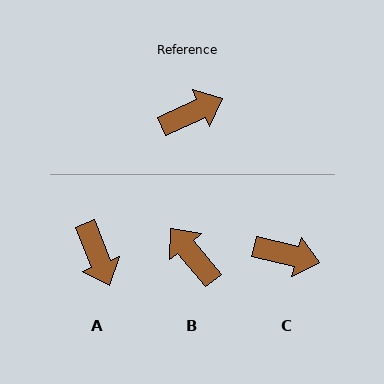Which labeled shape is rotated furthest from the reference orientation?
B, about 105 degrees away.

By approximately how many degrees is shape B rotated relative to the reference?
Approximately 105 degrees counter-clockwise.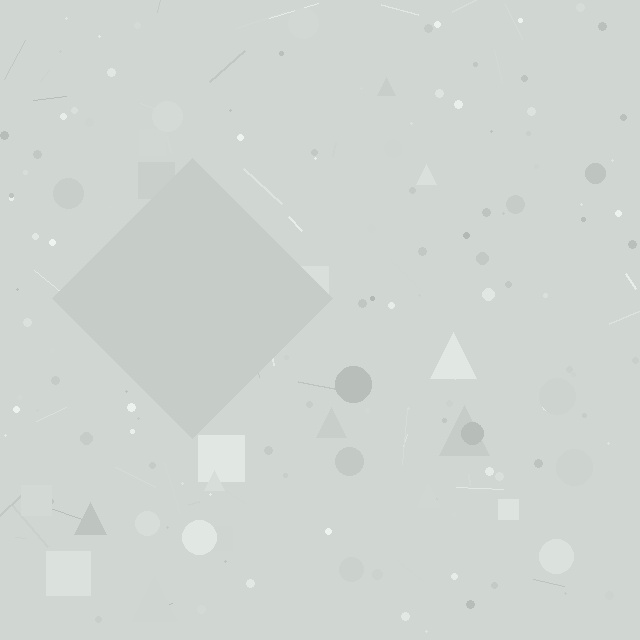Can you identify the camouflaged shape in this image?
The camouflaged shape is a diamond.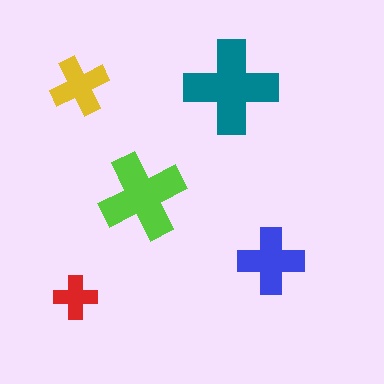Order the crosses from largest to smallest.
the teal one, the lime one, the blue one, the yellow one, the red one.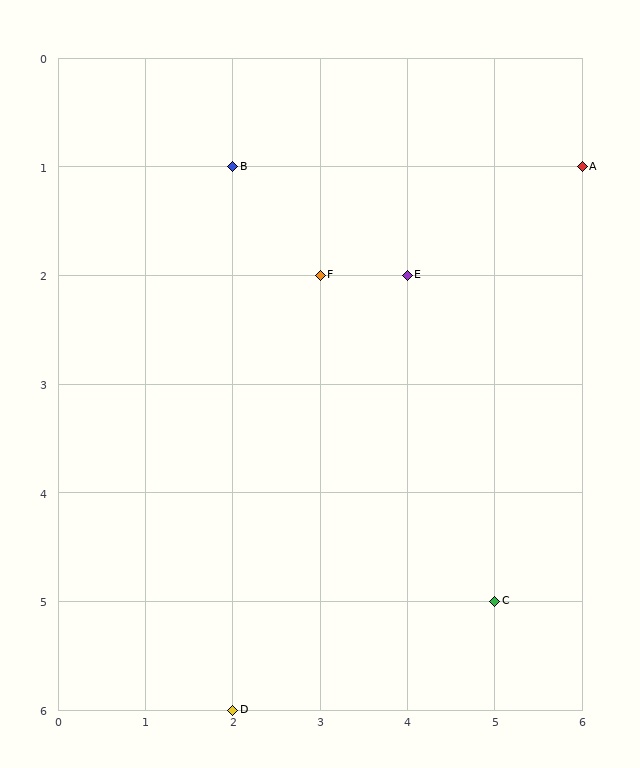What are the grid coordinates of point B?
Point B is at grid coordinates (2, 1).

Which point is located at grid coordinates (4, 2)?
Point E is at (4, 2).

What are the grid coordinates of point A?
Point A is at grid coordinates (6, 1).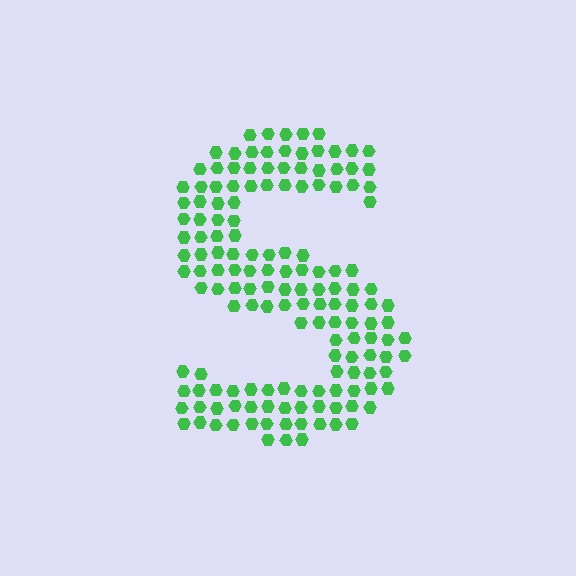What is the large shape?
The large shape is the letter S.